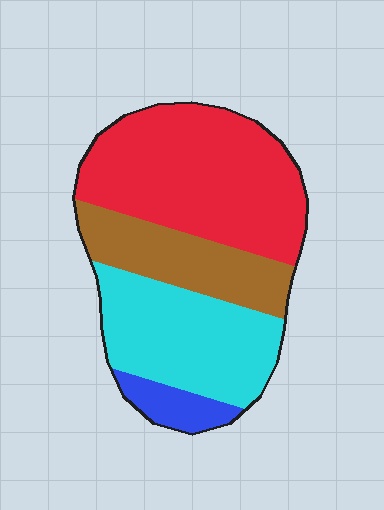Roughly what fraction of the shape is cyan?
Cyan takes up between a quarter and a half of the shape.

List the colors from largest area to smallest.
From largest to smallest: red, cyan, brown, blue.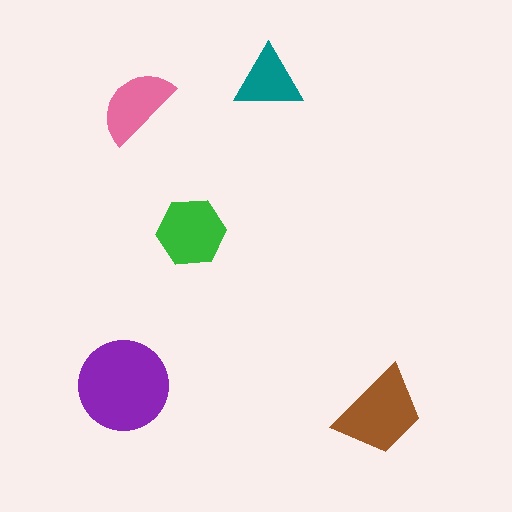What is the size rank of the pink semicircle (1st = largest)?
4th.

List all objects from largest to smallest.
The purple circle, the brown trapezoid, the green hexagon, the pink semicircle, the teal triangle.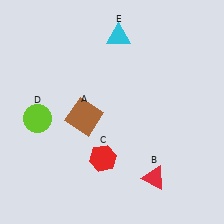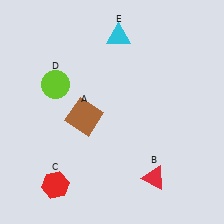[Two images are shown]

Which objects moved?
The objects that moved are: the red hexagon (C), the lime circle (D).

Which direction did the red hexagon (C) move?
The red hexagon (C) moved left.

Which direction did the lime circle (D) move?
The lime circle (D) moved up.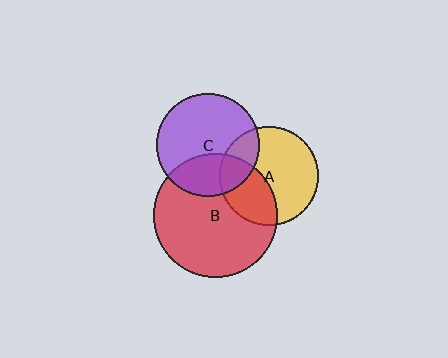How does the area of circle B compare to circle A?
Approximately 1.6 times.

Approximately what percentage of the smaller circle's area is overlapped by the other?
Approximately 20%.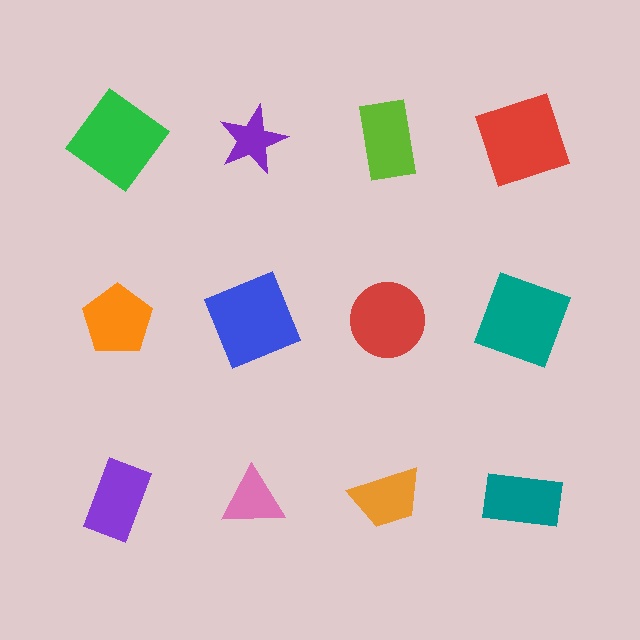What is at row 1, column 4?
A red square.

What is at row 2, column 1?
An orange pentagon.